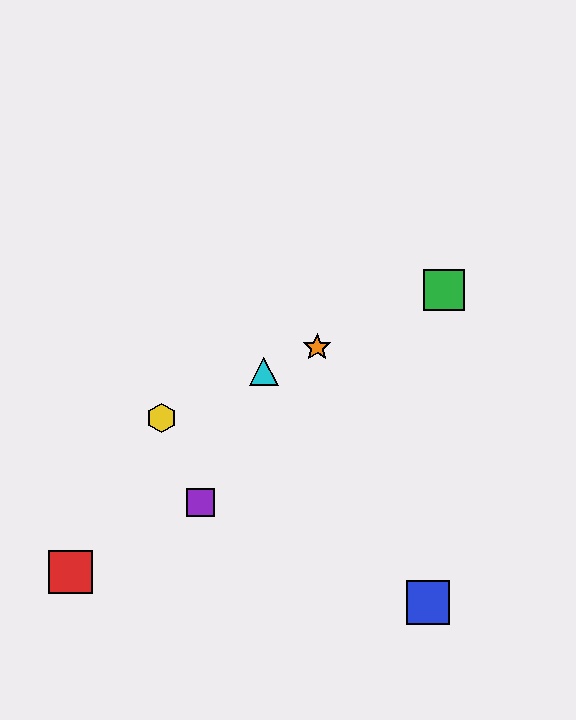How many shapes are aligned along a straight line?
4 shapes (the green square, the yellow hexagon, the orange star, the cyan triangle) are aligned along a straight line.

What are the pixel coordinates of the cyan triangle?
The cyan triangle is at (264, 371).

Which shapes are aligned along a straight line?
The green square, the yellow hexagon, the orange star, the cyan triangle are aligned along a straight line.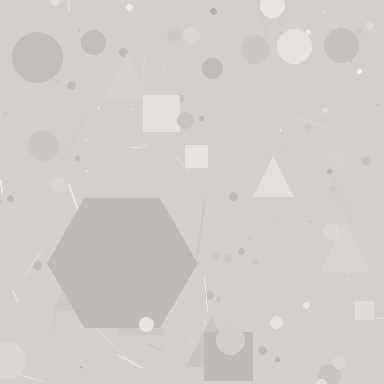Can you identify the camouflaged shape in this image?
The camouflaged shape is a hexagon.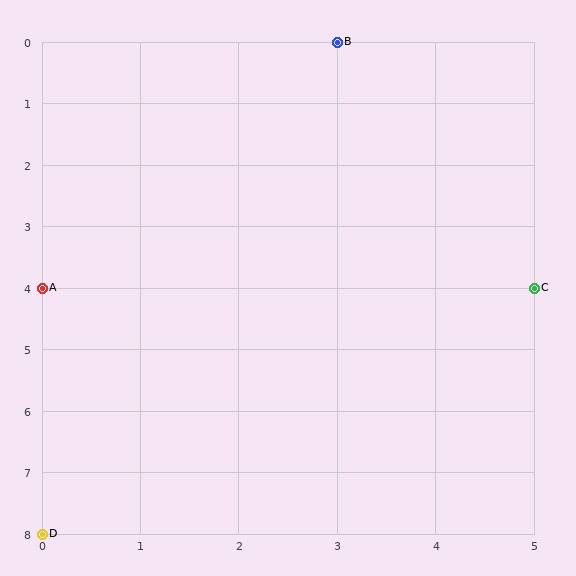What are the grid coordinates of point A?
Point A is at grid coordinates (0, 4).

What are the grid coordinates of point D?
Point D is at grid coordinates (0, 8).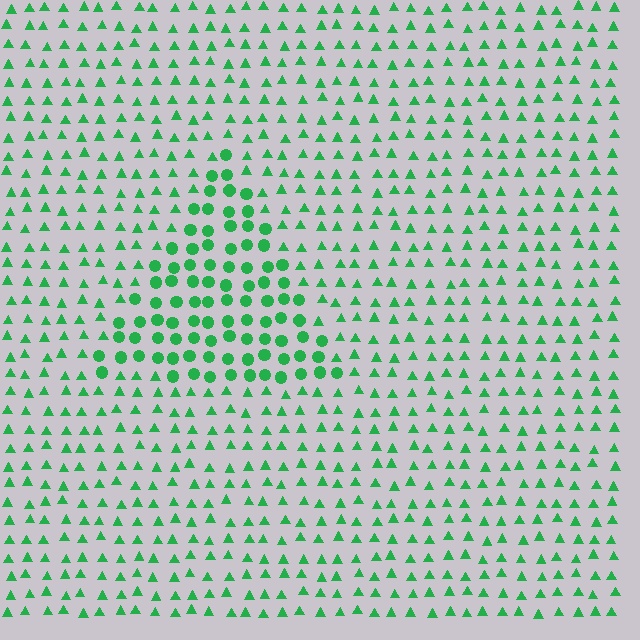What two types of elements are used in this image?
The image uses circles inside the triangle region and triangles outside it.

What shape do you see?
I see a triangle.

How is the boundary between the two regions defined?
The boundary is defined by a change in element shape: circles inside vs. triangles outside. All elements share the same color and spacing.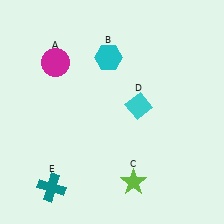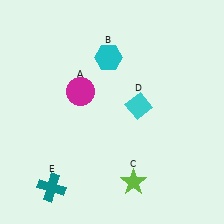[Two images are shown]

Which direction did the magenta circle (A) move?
The magenta circle (A) moved down.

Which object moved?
The magenta circle (A) moved down.